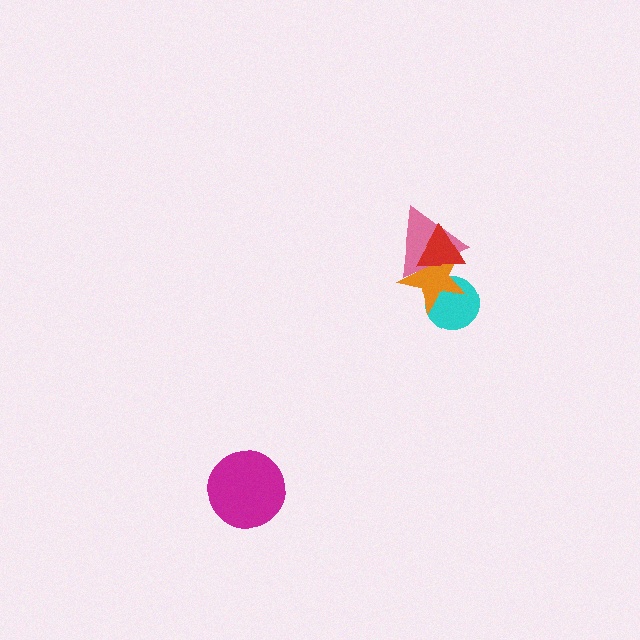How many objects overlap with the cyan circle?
1 object overlaps with the cyan circle.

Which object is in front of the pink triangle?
The red triangle is in front of the pink triangle.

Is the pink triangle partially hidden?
Yes, it is partially covered by another shape.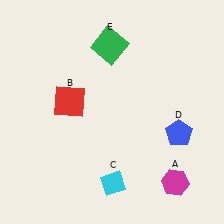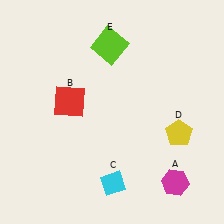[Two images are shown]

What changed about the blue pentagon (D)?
In Image 1, D is blue. In Image 2, it changed to yellow.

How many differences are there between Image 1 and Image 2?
There are 2 differences between the two images.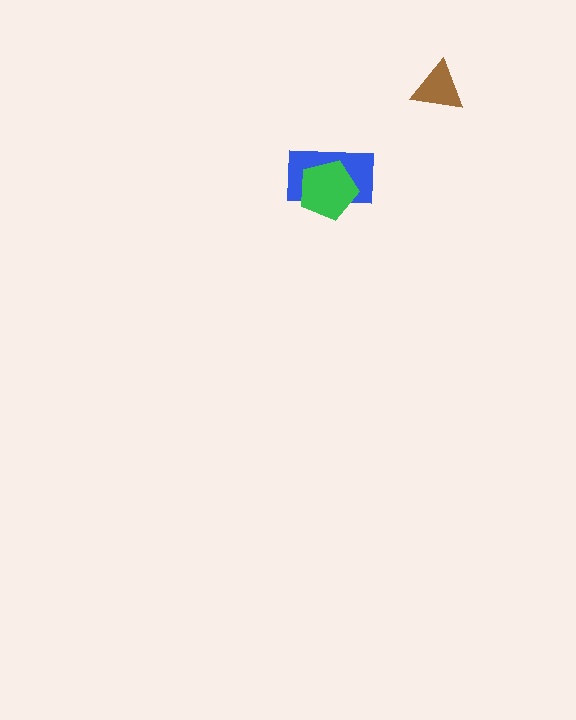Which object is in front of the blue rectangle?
The green pentagon is in front of the blue rectangle.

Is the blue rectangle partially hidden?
Yes, it is partially covered by another shape.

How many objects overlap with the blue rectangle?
1 object overlaps with the blue rectangle.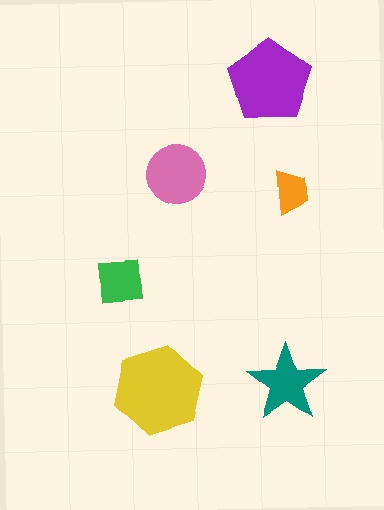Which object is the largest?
The yellow hexagon.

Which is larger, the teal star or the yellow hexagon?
The yellow hexagon.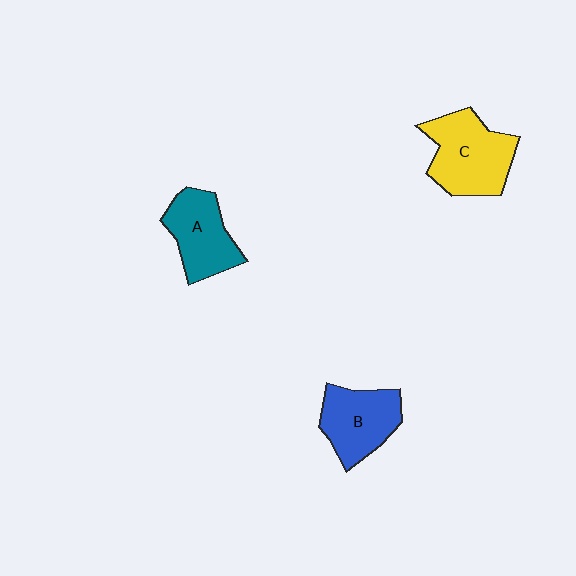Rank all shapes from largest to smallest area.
From largest to smallest: C (yellow), B (blue), A (teal).